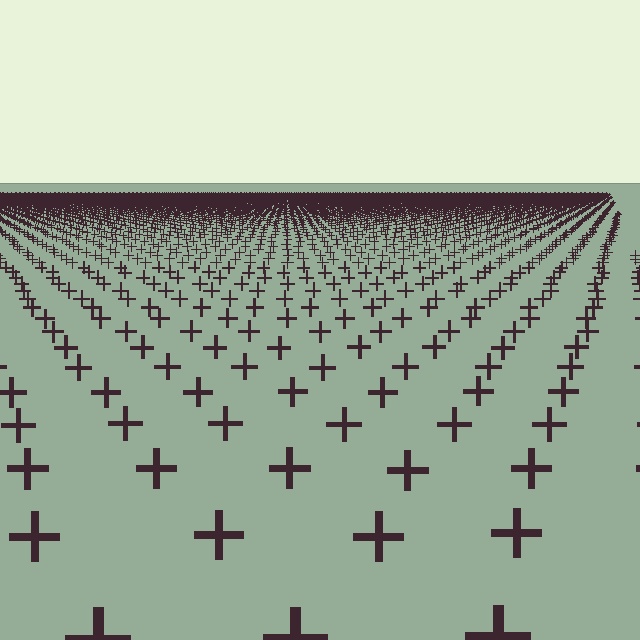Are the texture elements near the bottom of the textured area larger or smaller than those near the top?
Larger. Near the bottom, elements are closer to the viewer and appear at a bigger on-screen size.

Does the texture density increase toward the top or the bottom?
Density increases toward the top.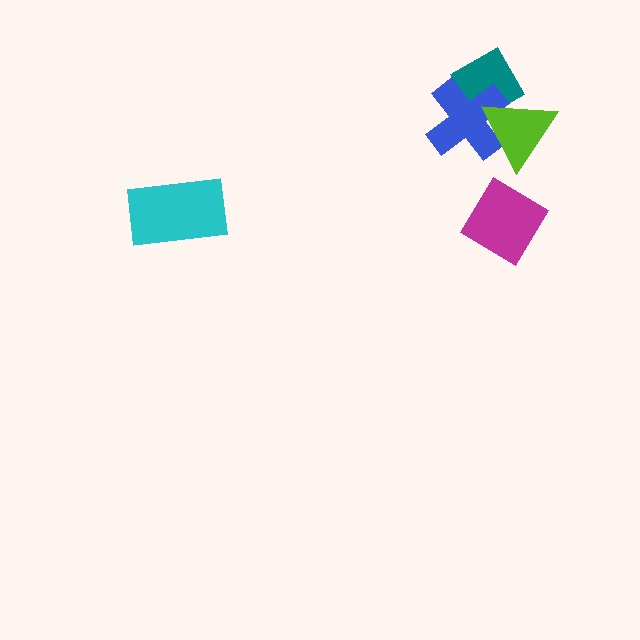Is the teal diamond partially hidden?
Yes, it is partially covered by another shape.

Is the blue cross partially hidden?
Yes, it is partially covered by another shape.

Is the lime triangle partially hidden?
No, no other shape covers it.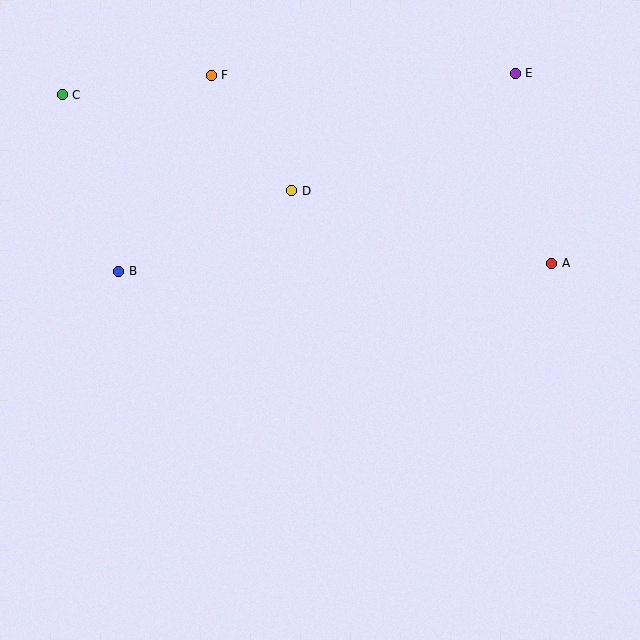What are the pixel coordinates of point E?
Point E is at (515, 73).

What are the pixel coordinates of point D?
Point D is at (292, 191).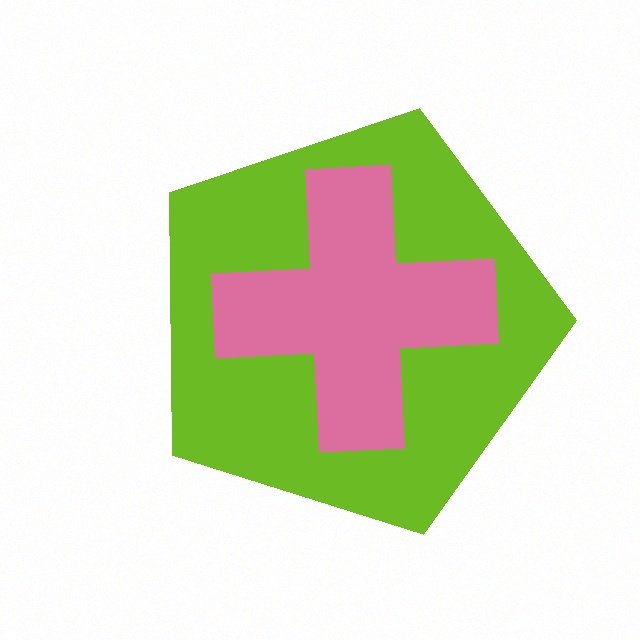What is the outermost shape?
The lime pentagon.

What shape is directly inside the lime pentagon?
The pink cross.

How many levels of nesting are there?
2.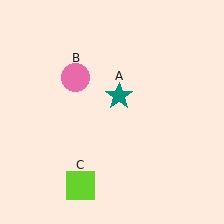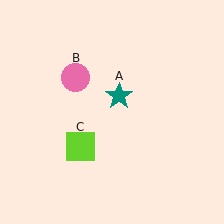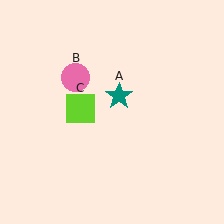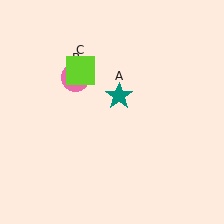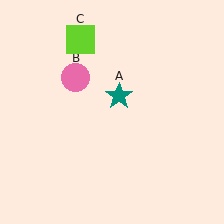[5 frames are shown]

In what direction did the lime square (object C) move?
The lime square (object C) moved up.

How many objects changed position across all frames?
1 object changed position: lime square (object C).